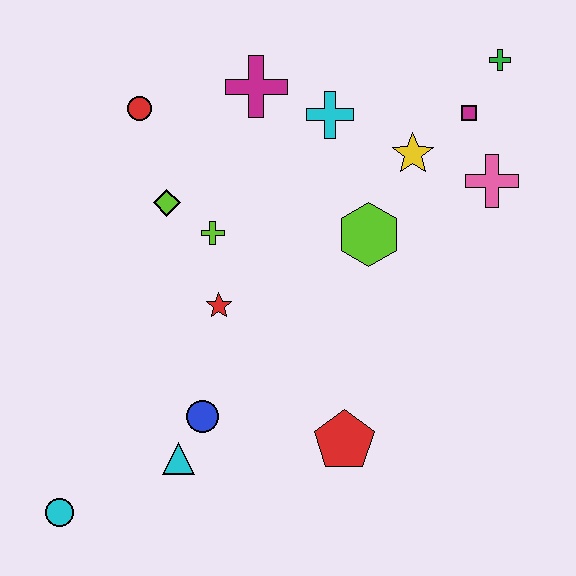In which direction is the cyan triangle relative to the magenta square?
The cyan triangle is below the magenta square.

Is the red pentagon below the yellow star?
Yes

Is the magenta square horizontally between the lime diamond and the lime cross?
No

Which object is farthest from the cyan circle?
The green cross is farthest from the cyan circle.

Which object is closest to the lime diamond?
The lime cross is closest to the lime diamond.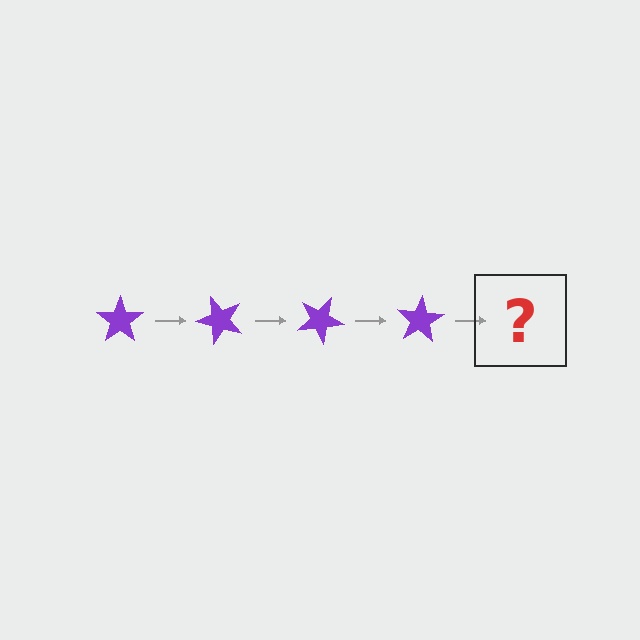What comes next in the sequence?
The next element should be a purple star rotated 200 degrees.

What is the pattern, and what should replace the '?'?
The pattern is that the star rotates 50 degrees each step. The '?' should be a purple star rotated 200 degrees.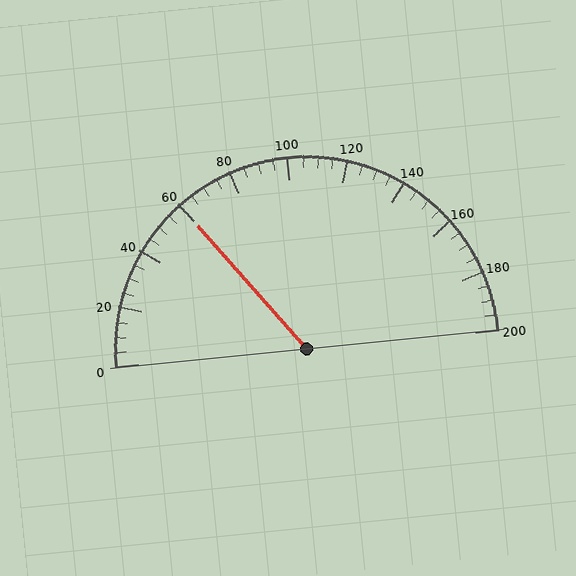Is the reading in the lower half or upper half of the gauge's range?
The reading is in the lower half of the range (0 to 200).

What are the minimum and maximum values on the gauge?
The gauge ranges from 0 to 200.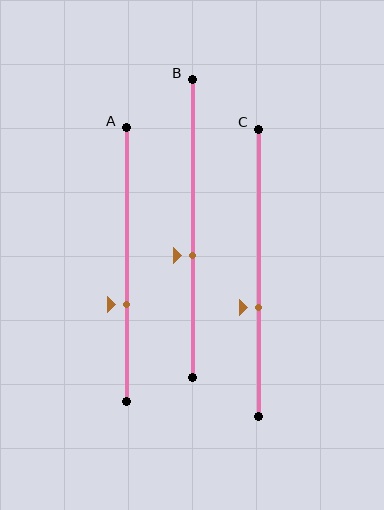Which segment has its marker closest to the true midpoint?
Segment B has its marker closest to the true midpoint.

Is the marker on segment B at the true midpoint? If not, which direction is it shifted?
No, the marker on segment B is shifted downward by about 9% of the segment length.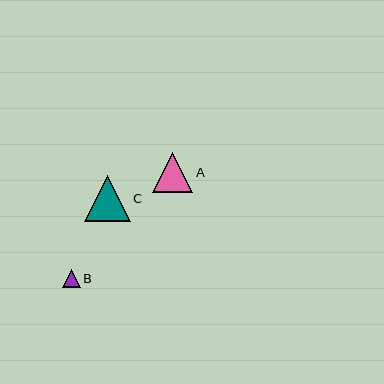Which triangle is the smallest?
Triangle B is the smallest with a size of approximately 18 pixels.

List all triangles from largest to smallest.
From largest to smallest: C, A, B.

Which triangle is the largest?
Triangle C is the largest with a size of approximately 45 pixels.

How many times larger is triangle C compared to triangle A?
Triangle C is approximately 1.1 times the size of triangle A.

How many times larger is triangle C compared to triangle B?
Triangle C is approximately 2.5 times the size of triangle B.